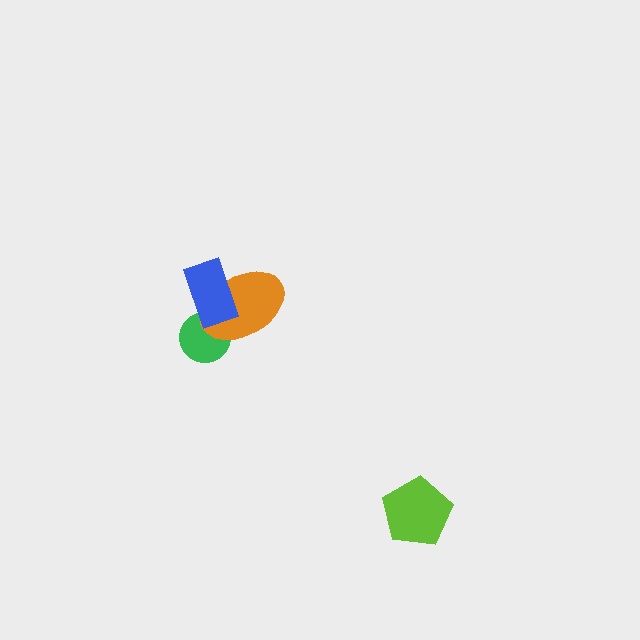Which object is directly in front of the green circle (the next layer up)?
The orange ellipse is directly in front of the green circle.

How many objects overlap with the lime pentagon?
0 objects overlap with the lime pentagon.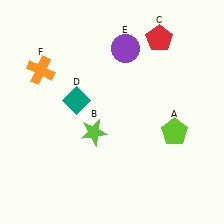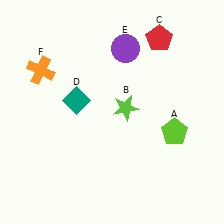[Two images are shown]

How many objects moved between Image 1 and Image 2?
1 object moved between the two images.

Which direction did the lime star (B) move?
The lime star (B) moved right.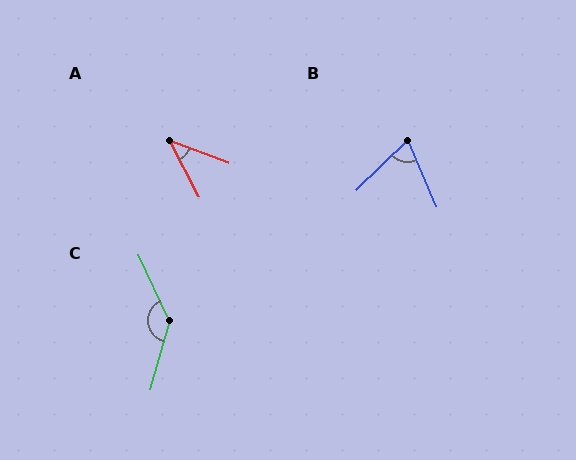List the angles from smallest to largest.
A (42°), B (69°), C (140°).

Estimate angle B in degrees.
Approximately 69 degrees.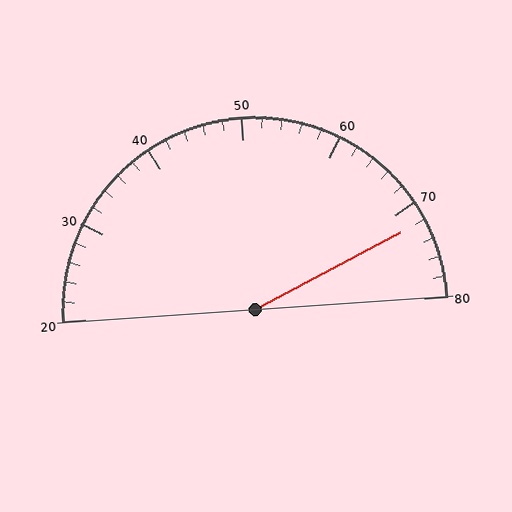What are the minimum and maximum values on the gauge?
The gauge ranges from 20 to 80.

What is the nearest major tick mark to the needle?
The nearest major tick mark is 70.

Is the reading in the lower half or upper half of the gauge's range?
The reading is in the upper half of the range (20 to 80).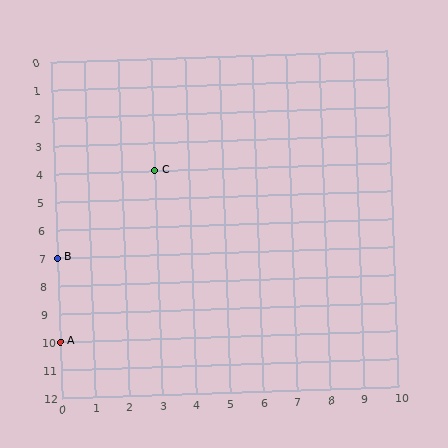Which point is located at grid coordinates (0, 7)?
Point B is at (0, 7).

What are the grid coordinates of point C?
Point C is at grid coordinates (3, 4).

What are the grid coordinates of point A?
Point A is at grid coordinates (0, 10).